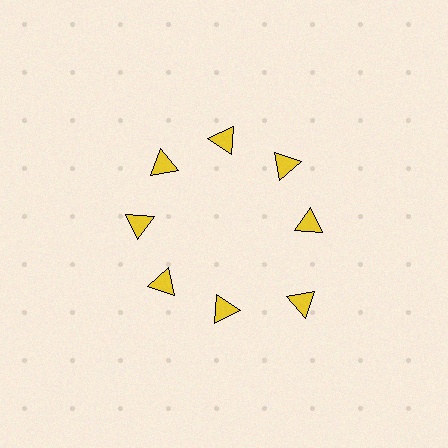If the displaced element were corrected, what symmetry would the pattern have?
It would have 8-fold rotational symmetry — the pattern would map onto itself every 45 degrees.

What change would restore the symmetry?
The symmetry would be restored by moving it inward, back onto the ring so that all 8 triangles sit at equal angles and equal distance from the center.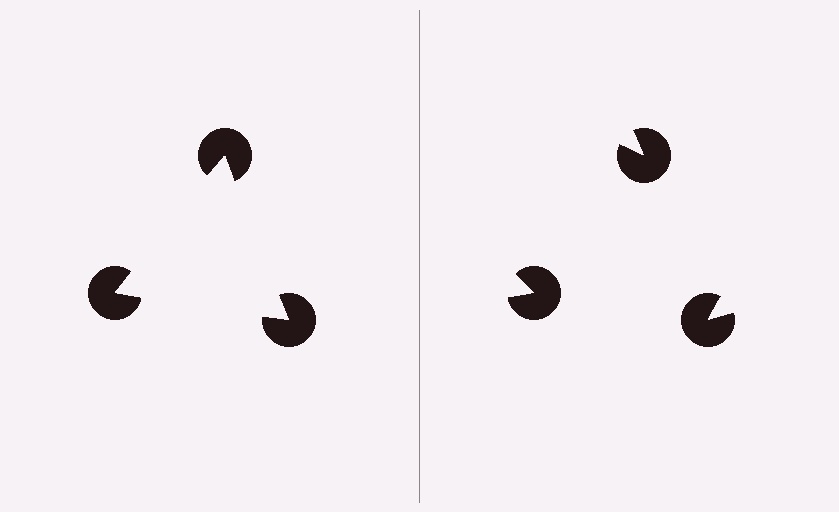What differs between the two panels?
The pac-man discs are positioned identically on both sides; only the wedge orientations differ. On the left they align to a triangle; on the right they are misaligned.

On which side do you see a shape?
An illusory triangle appears on the left side. On the right side the wedge cuts are rotated, so no coherent shape forms.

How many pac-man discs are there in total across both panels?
6 — 3 on each side.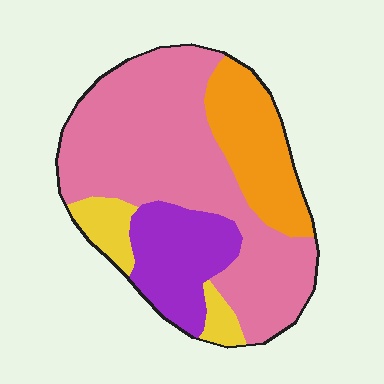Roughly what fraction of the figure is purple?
Purple covers 18% of the figure.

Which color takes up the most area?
Pink, at roughly 55%.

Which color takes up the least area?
Yellow, at roughly 10%.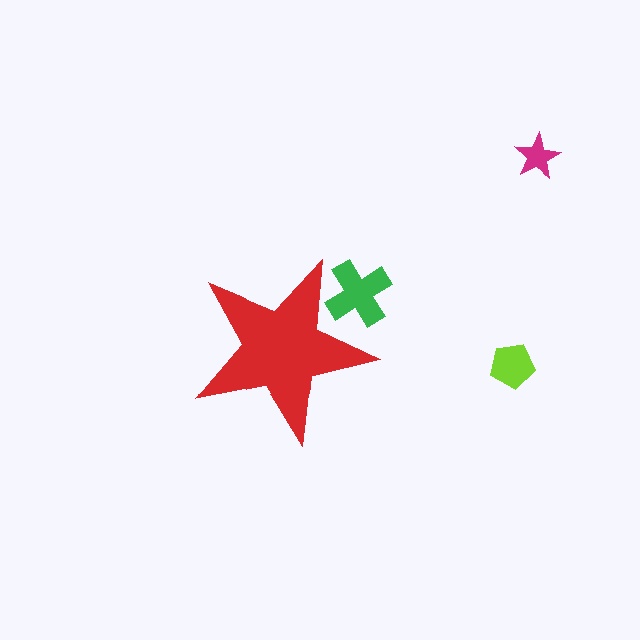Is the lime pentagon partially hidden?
No, the lime pentagon is fully visible.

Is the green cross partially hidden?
Yes, the green cross is partially hidden behind the red star.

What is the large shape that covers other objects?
A red star.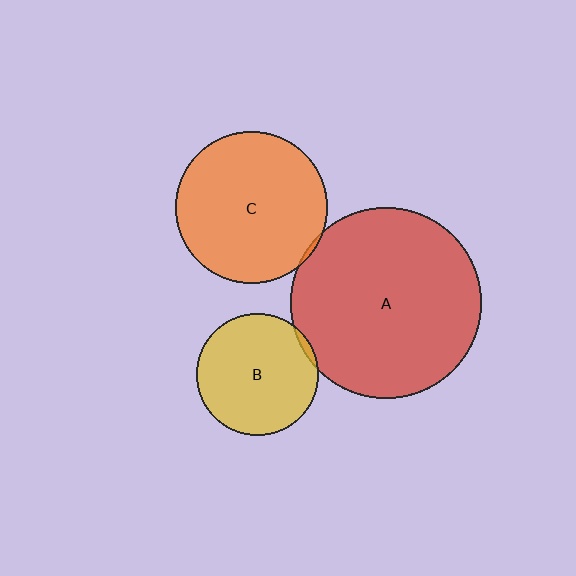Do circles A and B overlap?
Yes.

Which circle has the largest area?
Circle A (red).